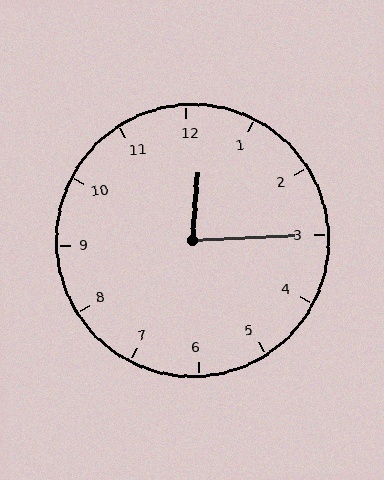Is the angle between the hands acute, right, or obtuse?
It is acute.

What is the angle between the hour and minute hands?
Approximately 82 degrees.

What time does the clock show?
12:15.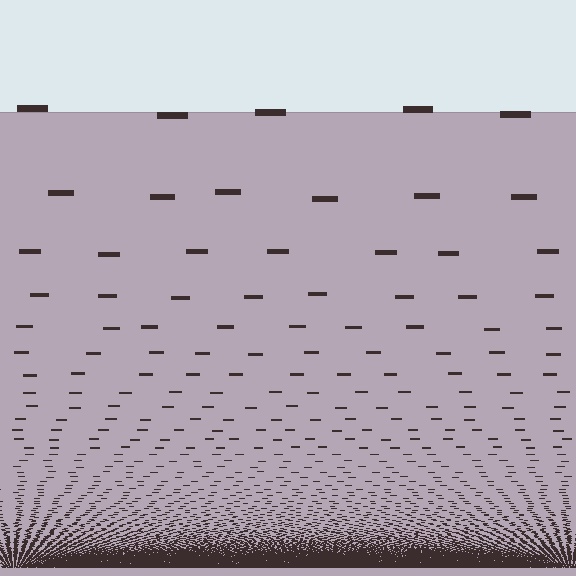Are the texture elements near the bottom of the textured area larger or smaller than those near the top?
Smaller. The gradient is inverted — elements near the bottom are smaller and denser.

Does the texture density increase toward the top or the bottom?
Density increases toward the bottom.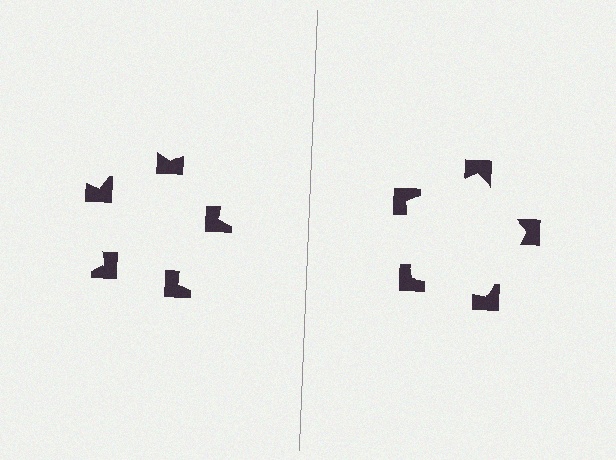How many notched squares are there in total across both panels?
10 — 5 on each side.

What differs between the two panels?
The notched squares are positioned identically on both sides; only the wedge orientations differ. On the right they align to a pentagon; on the left they are misaligned.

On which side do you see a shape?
An illusory pentagon appears on the right side. On the left side the wedge cuts are rotated, so no coherent shape forms.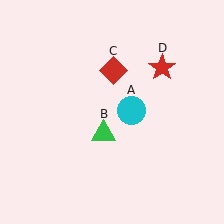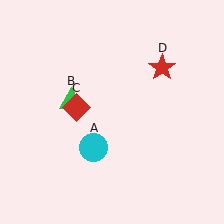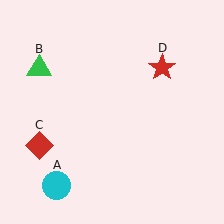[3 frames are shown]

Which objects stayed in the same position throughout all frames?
Red star (object D) remained stationary.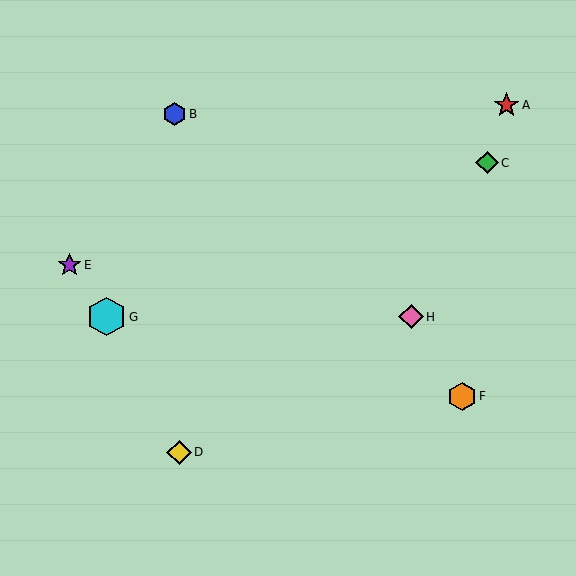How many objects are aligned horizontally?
2 objects (G, H) are aligned horizontally.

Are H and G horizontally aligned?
Yes, both are at y≈317.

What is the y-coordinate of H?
Object H is at y≈317.